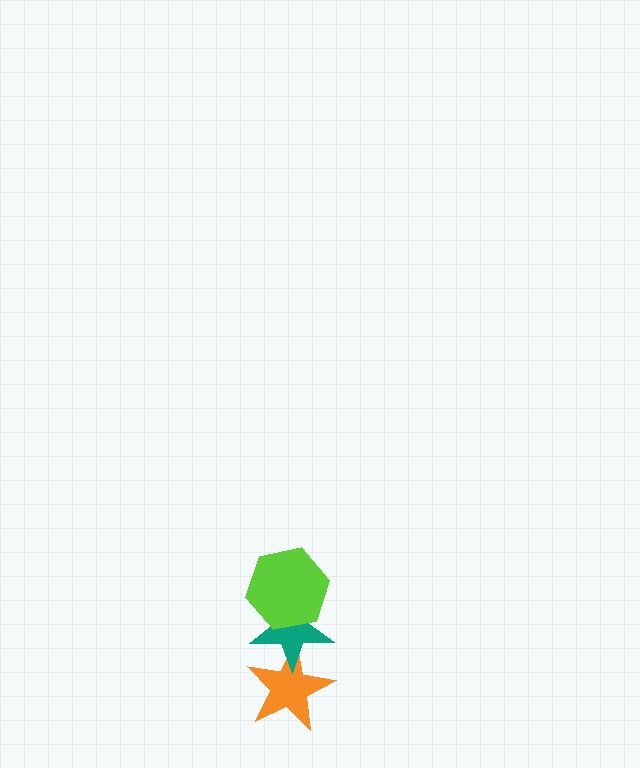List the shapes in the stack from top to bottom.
From top to bottom: the lime hexagon, the teal star, the orange star.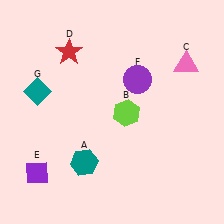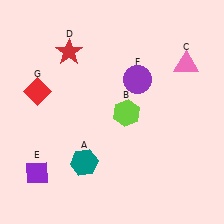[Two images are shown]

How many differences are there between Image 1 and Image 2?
There is 1 difference between the two images.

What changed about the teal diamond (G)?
In Image 1, G is teal. In Image 2, it changed to red.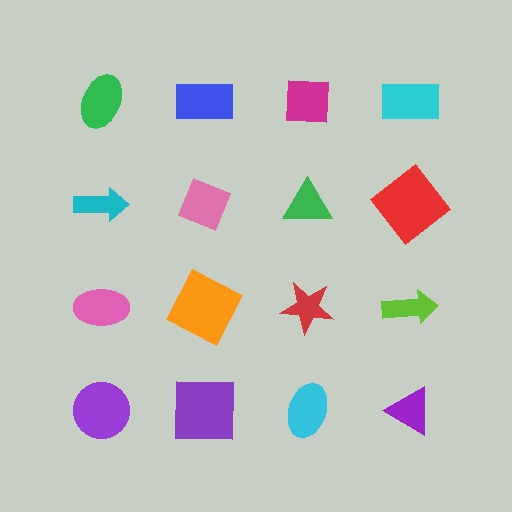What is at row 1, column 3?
A magenta square.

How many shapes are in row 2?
4 shapes.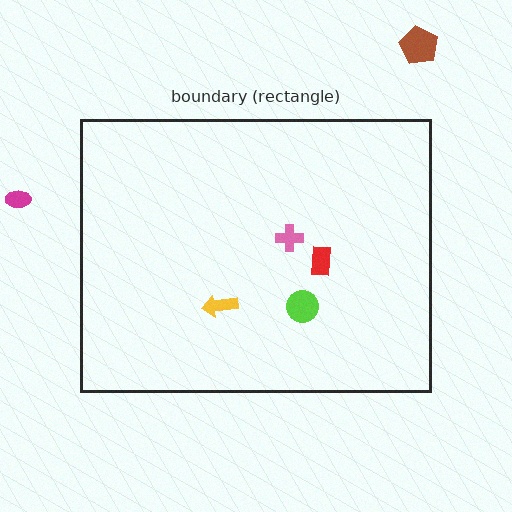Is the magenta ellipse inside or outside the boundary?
Outside.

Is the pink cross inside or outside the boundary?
Inside.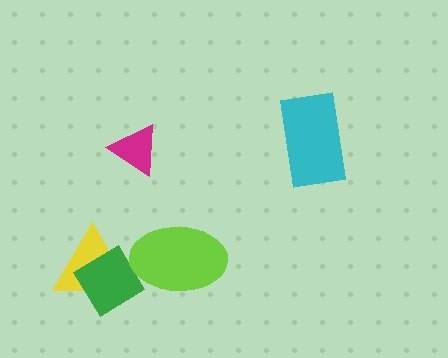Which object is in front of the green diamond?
The lime ellipse is in front of the green diamond.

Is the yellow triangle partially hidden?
Yes, it is partially covered by another shape.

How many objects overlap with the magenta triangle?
0 objects overlap with the magenta triangle.